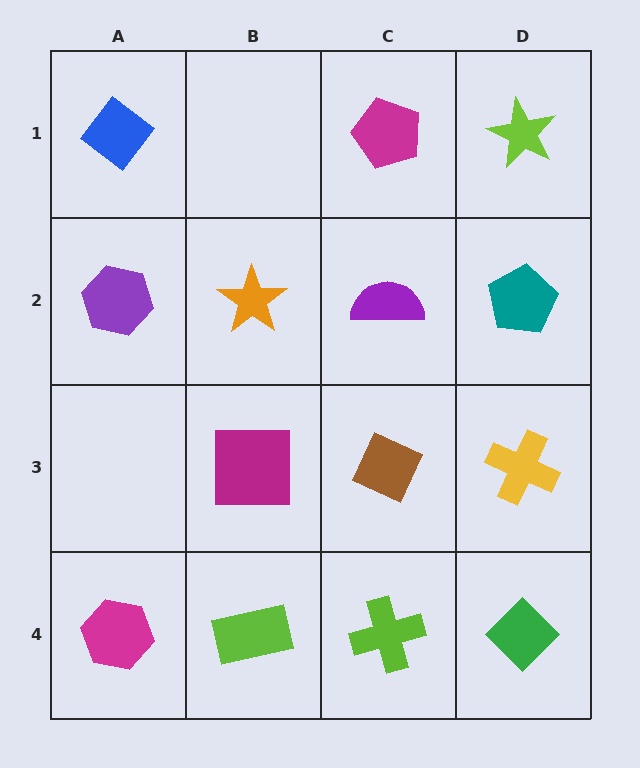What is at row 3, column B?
A magenta square.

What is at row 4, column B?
A lime rectangle.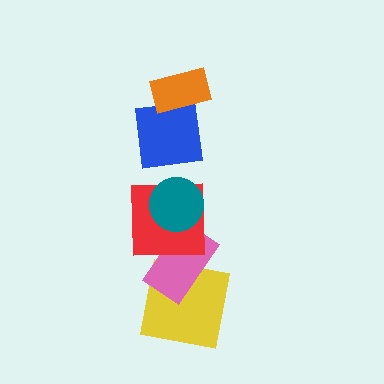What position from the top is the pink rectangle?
The pink rectangle is 5th from the top.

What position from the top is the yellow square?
The yellow square is 6th from the top.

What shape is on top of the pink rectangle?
The red square is on top of the pink rectangle.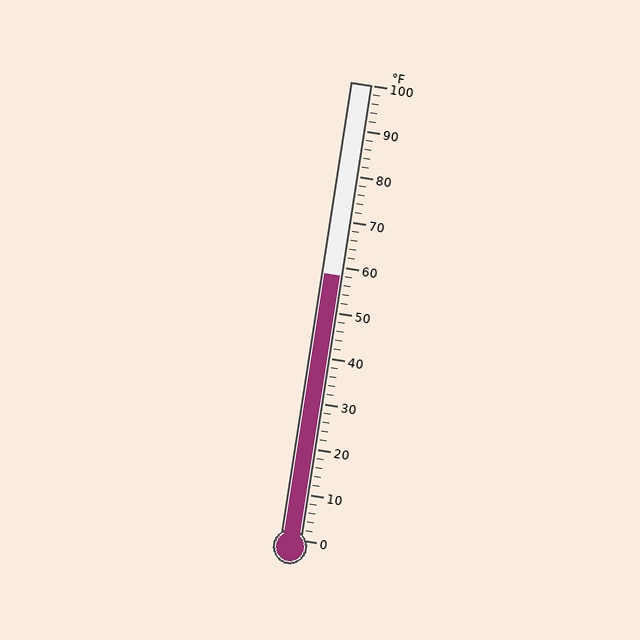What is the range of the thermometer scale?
The thermometer scale ranges from 0°F to 100°F.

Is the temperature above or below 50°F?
The temperature is above 50°F.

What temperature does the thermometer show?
The thermometer shows approximately 58°F.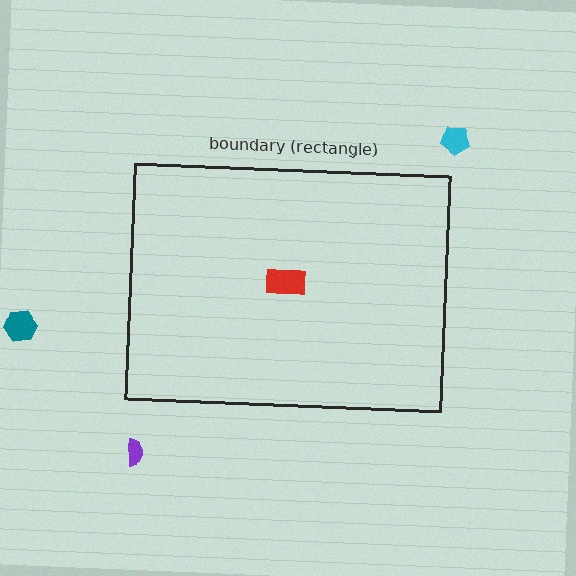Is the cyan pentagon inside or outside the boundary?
Outside.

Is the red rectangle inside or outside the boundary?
Inside.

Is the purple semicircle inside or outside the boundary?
Outside.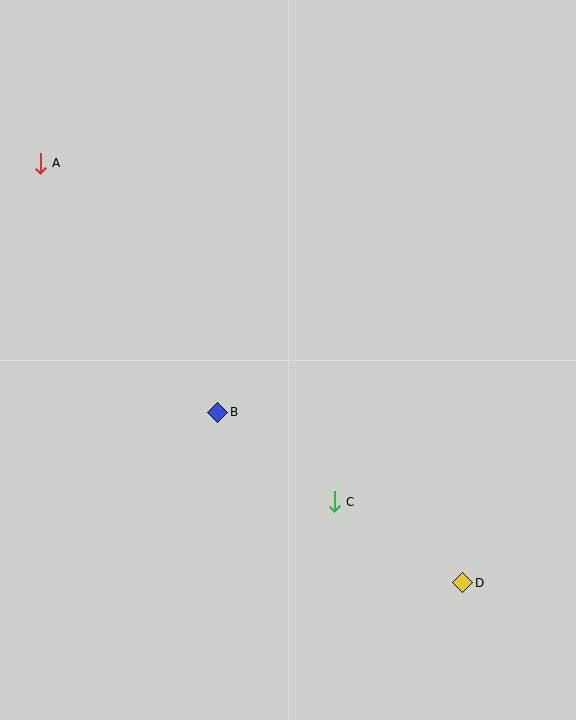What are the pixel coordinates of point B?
Point B is at (218, 412).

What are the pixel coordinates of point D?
Point D is at (463, 583).